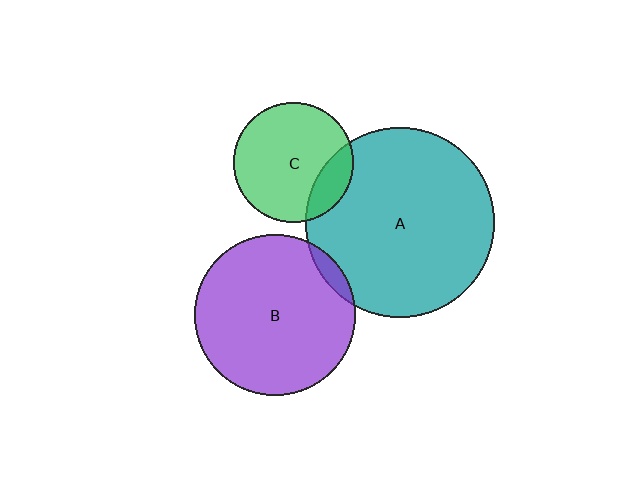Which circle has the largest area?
Circle A (teal).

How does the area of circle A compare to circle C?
Approximately 2.5 times.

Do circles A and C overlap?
Yes.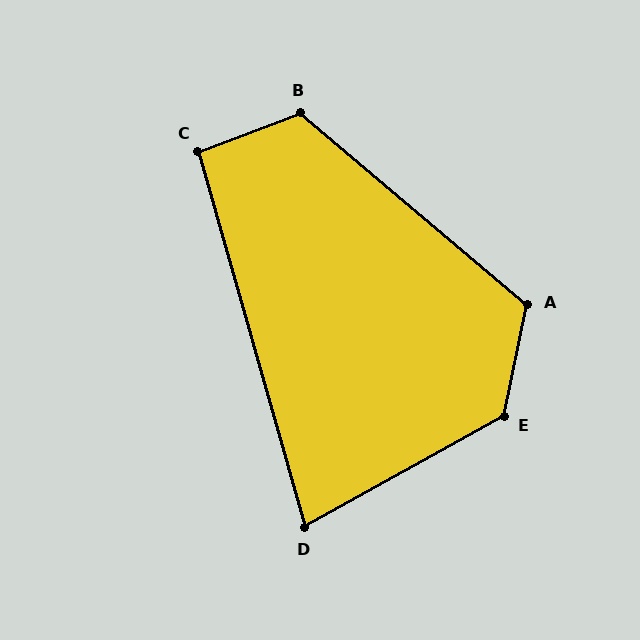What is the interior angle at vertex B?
Approximately 119 degrees (obtuse).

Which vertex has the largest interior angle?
E, at approximately 131 degrees.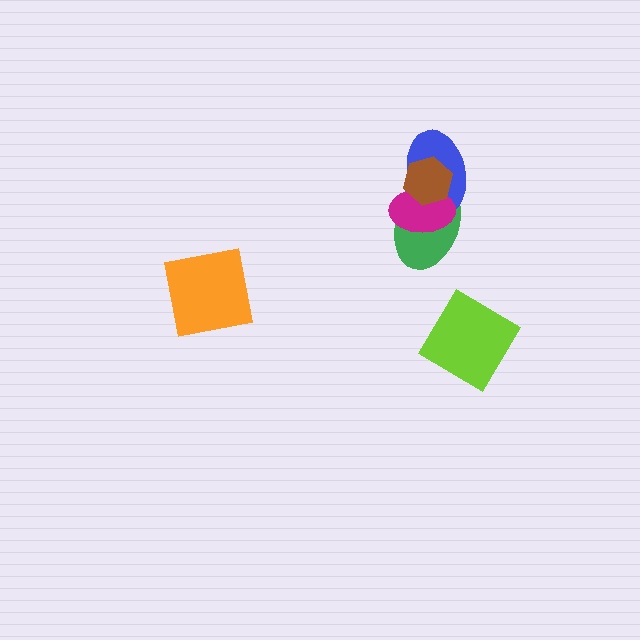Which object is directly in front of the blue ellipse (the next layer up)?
The magenta ellipse is directly in front of the blue ellipse.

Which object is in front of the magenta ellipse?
The brown hexagon is in front of the magenta ellipse.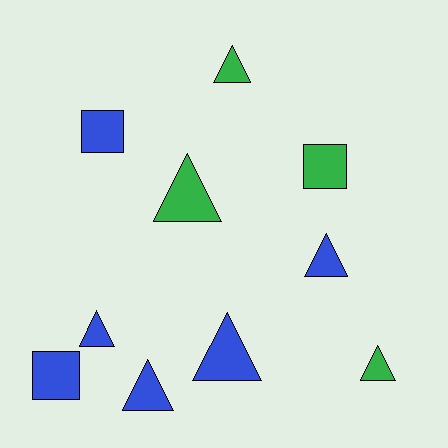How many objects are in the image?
There are 10 objects.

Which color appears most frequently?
Blue, with 6 objects.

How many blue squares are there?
There are 2 blue squares.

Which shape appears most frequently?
Triangle, with 7 objects.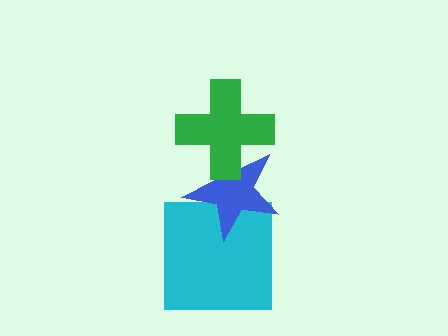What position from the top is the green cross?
The green cross is 1st from the top.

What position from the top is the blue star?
The blue star is 2nd from the top.